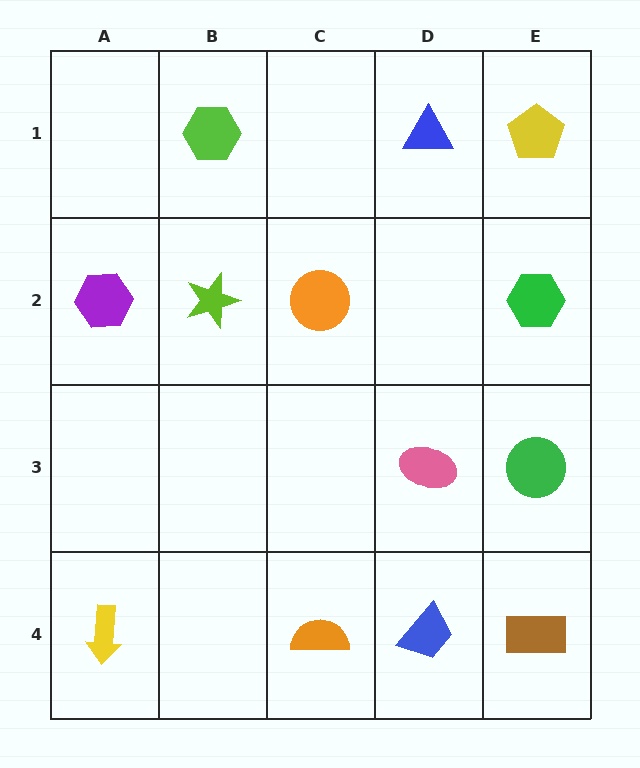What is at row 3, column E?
A green circle.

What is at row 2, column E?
A green hexagon.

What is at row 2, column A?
A purple hexagon.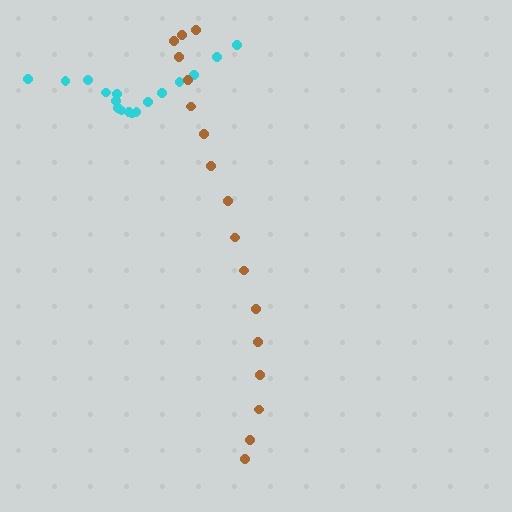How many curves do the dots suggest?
There are 2 distinct paths.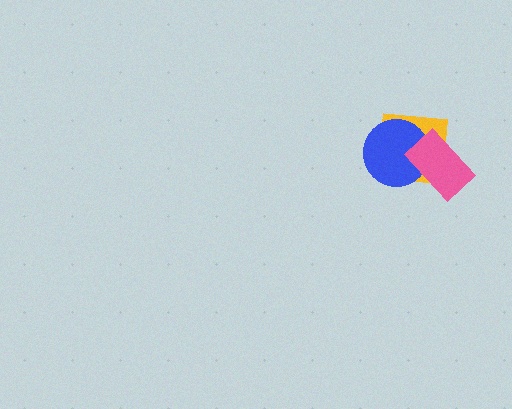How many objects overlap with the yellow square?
2 objects overlap with the yellow square.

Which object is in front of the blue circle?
The pink rectangle is in front of the blue circle.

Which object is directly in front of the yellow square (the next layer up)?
The blue circle is directly in front of the yellow square.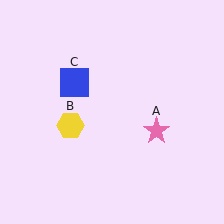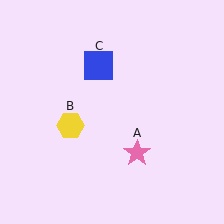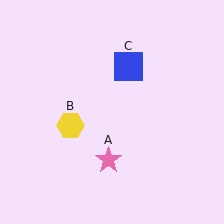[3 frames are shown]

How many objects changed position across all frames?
2 objects changed position: pink star (object A), blue square (object C).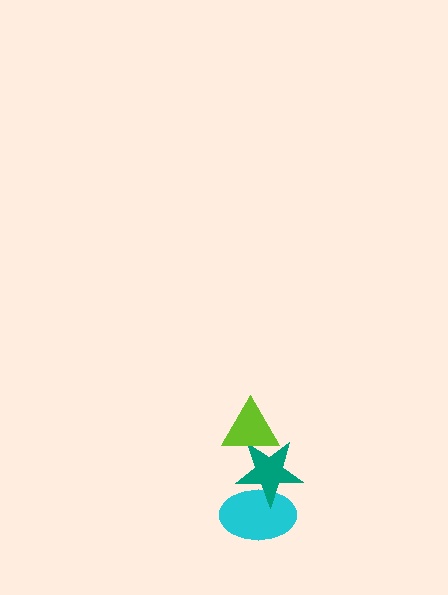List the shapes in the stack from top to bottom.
From top to bottom: the lime triangle, the teal star, the cyan ellipse.